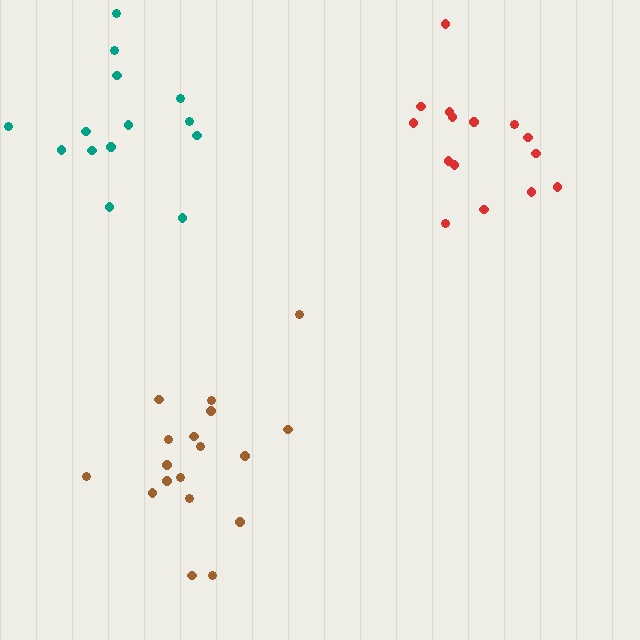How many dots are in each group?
Group 1: 14 dots, Group 2: 15 dots, Group 3: 18 dots (47 total).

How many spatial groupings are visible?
There are 3 spatial groupings.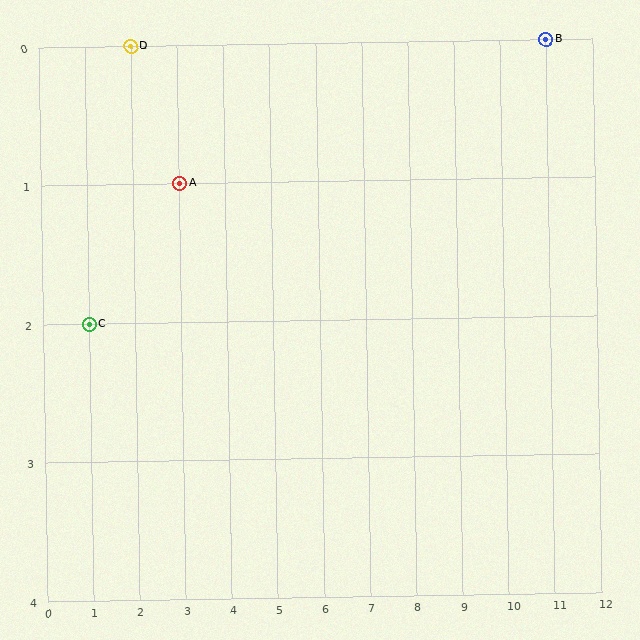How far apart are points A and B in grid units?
Points A and B are 8 columns and 1 row apart (about 8.1 grid units diagonally).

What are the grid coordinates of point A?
Point A is at grid coordinates (3, 1).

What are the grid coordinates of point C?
Point C is at grid coordinates (1, 2).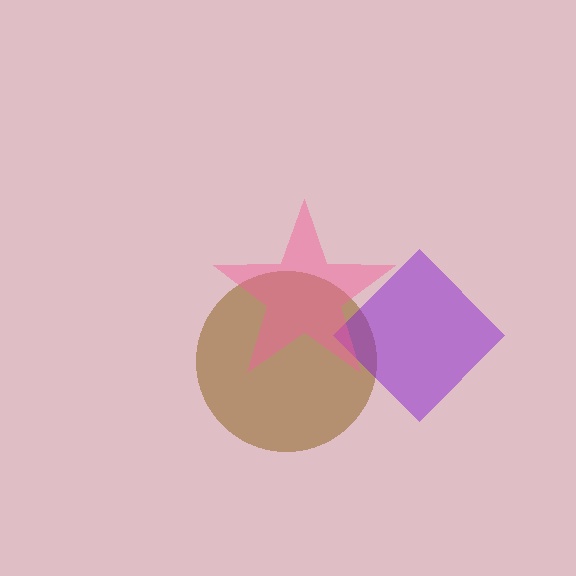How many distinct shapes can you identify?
There are 3 distinct shapes: a brown circle, a purple diamond, a pink star.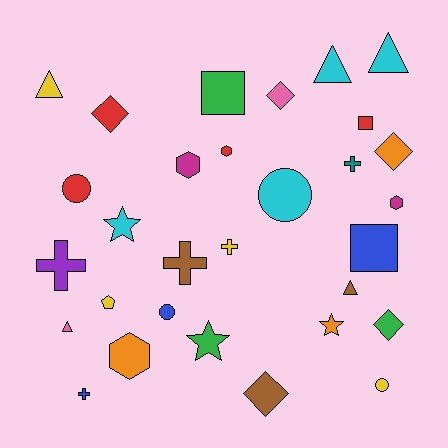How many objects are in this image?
There are 30 objects.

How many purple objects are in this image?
There is 1 purple object.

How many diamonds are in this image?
There are 5 diamonds.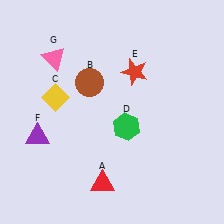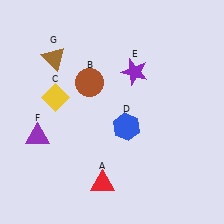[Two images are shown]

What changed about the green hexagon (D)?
In Image 1, D is green. In Image 2, it changed to blue.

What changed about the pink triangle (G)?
In Image 1, G is pink. In Image 2, it changed to brown.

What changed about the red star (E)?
In Image 1, E is red. In Image 2, it changed to purple.